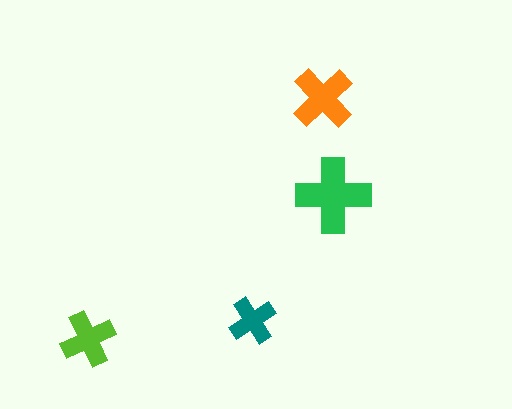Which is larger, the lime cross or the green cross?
The green one.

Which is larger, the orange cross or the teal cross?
The orange one.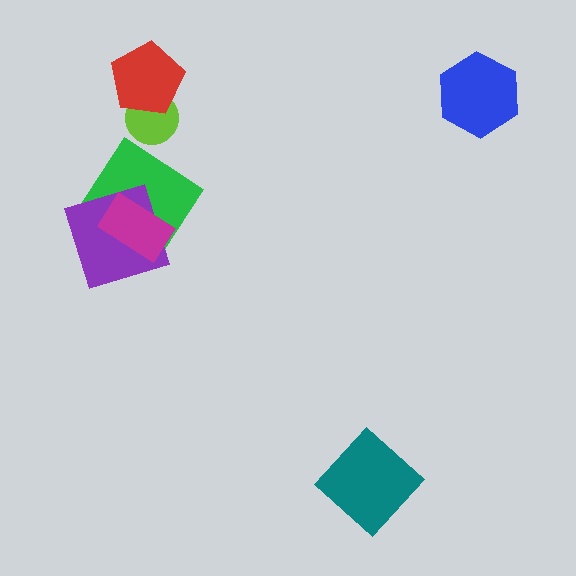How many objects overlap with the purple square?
2 objects overlap with the purple square.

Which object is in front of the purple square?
The magenta rectangle is in front of the purple square.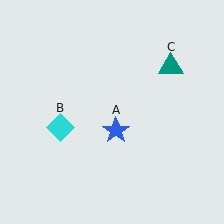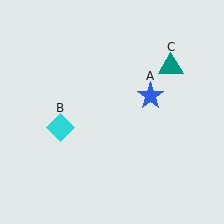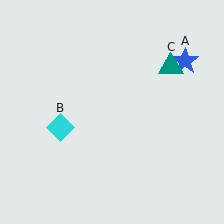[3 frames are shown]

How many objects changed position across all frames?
1 object changed position: blue star (object A).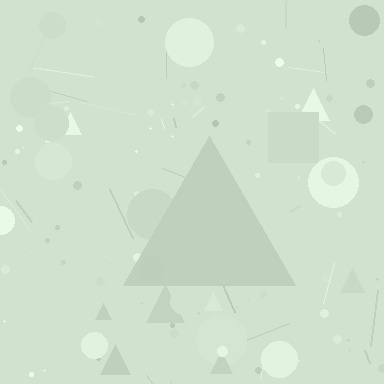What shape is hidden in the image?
A triangle is hidden in the image.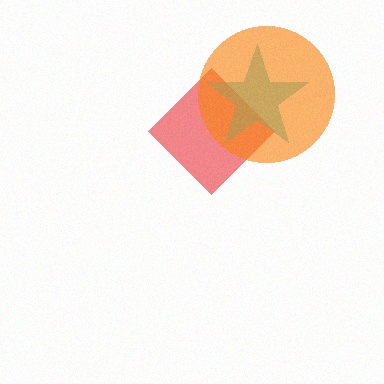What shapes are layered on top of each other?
The layered shapes are: a red diamond, a cyan star, an orange circle.